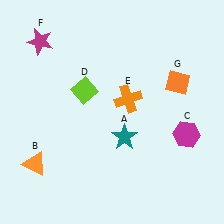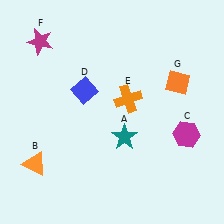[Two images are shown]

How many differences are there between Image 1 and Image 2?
There is 1 difference between the two images.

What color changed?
The diamond (D) changed from lime in Image 1 to blue in Image 2.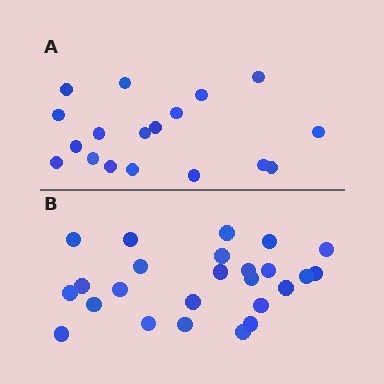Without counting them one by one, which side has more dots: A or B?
Region B (the bottom region) has more dots.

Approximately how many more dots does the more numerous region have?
Region B has roughly 8 or so more dots than region A.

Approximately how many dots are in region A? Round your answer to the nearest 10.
About 20 dots. (The exact count is 18, which rounds to 20.)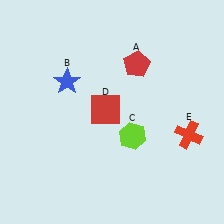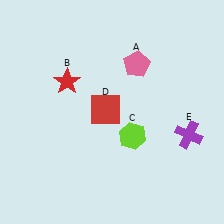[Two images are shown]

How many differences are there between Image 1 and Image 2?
There are 3 differences between the two images.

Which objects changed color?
A changed from red to pink. B changed from blue to red. E changed from red to purple.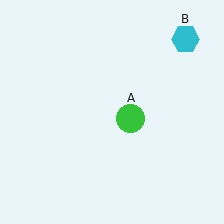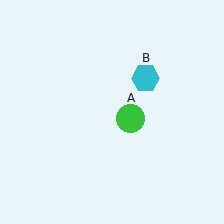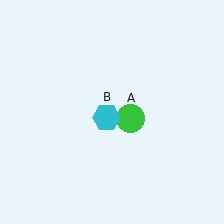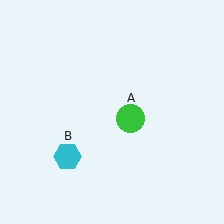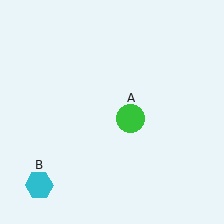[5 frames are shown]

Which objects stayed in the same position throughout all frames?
Green circle (object A) remained stationary.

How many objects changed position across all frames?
1 object changed position: cyan hexagon (object B).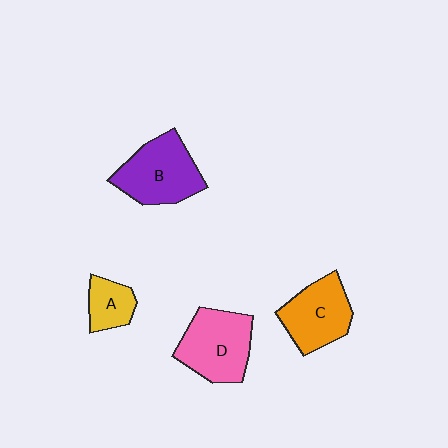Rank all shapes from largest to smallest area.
From largest to smallest: B (purple), D (pink), C (orange), A (yellow).